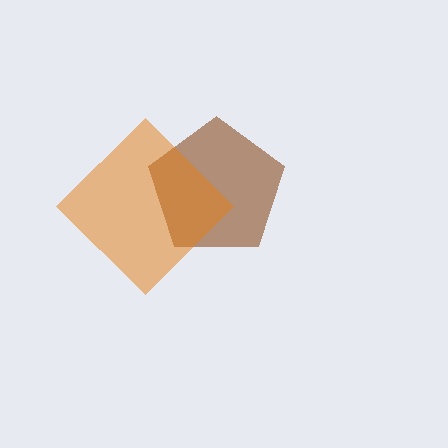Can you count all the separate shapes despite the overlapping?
Yes, there are 2 separate shapes.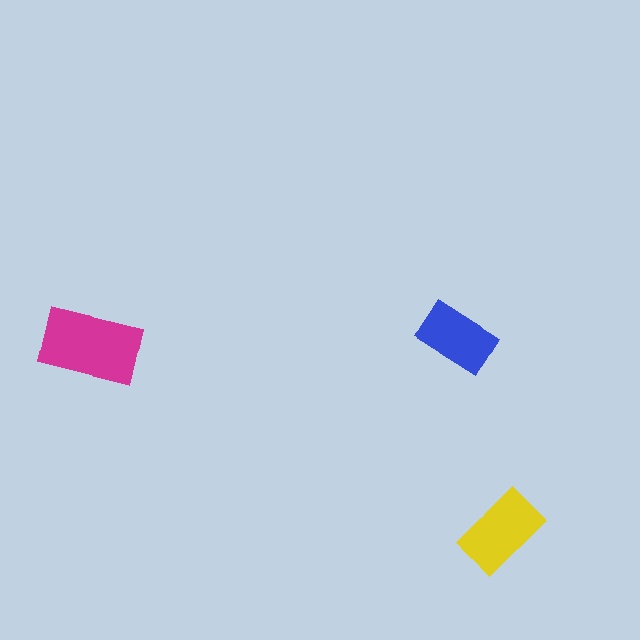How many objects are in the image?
There are 3 objects in the image.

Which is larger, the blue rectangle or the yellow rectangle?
The yellow one.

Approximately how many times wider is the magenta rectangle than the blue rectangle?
About 1.5 times wider.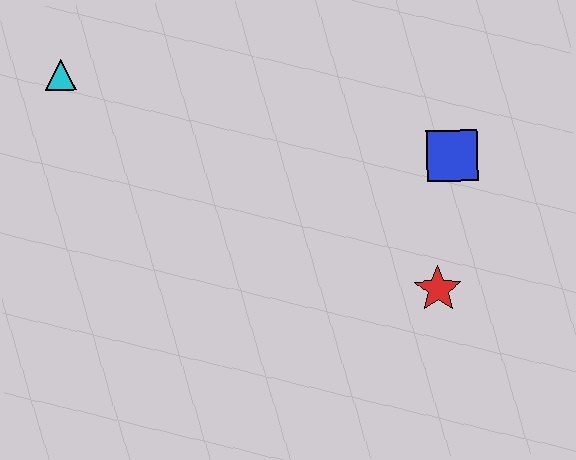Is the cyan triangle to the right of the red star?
No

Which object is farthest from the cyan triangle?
The red star is farthest from the cyan triangle.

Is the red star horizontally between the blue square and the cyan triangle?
Yes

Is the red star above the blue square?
No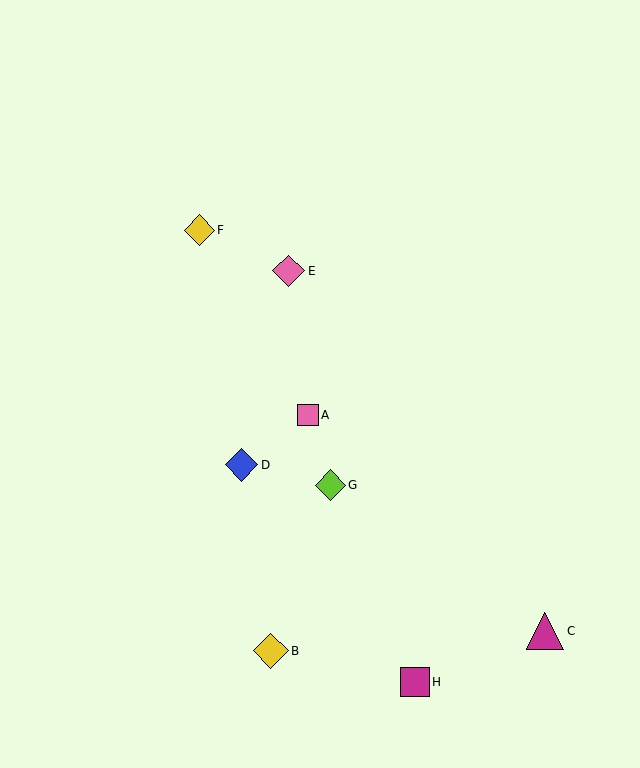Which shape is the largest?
The magenta triangle (labeled C) is the largest.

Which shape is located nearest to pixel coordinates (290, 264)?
The pink diamond (labeled E) at (289, 271) is nearest to that location.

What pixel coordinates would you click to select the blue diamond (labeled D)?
Click at (242, 465) to select the blue diamond D.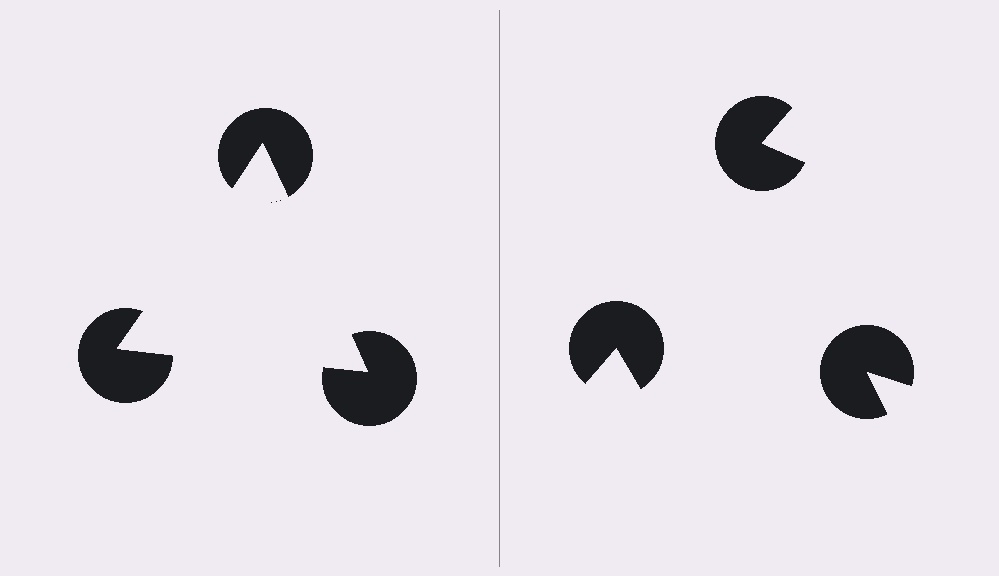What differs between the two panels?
The pac-man discs are positioned identically on both sides; only the wedge orientations differ. On the left they align to a triangle; on the right they are misaligned.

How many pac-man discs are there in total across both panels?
6 — 3 on each side.